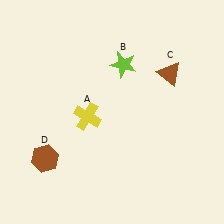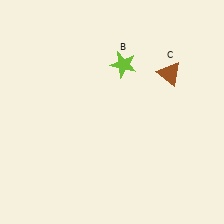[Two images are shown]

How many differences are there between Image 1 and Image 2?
There are 2 differences between the two images.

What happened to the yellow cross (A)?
The yellow cross (A) was removed in Image 2. It was in the bottom-left area of Image 1.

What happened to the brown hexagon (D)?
The brown hexagon (D) was removed in Image 2. It was in the bottom-left area of Image 1.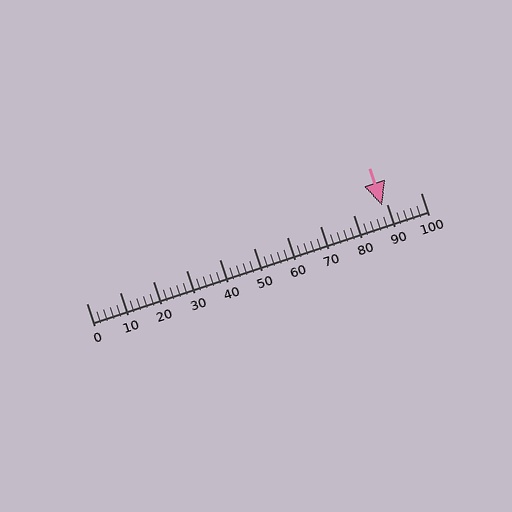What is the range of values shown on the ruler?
The ruler shows values from 0 to 100.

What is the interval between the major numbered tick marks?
The major tick marks are spaced 10 units apart.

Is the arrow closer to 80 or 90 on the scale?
The arrow is closer to 90.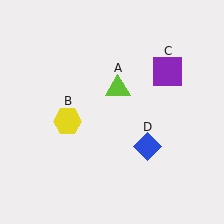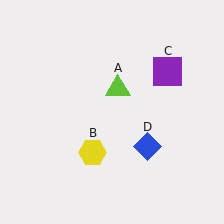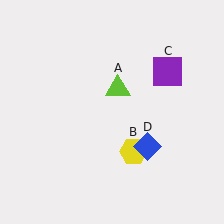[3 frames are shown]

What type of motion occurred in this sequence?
The yellow hexagon (object B) rotated counterclockwise around the center of the scene.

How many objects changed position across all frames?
1 object changed position: yellow hexagon (object B).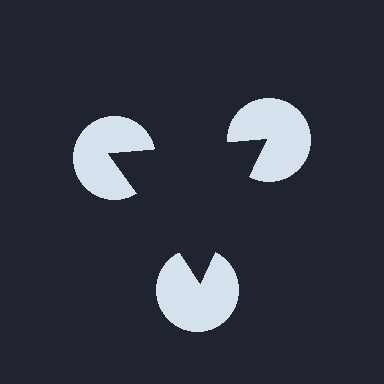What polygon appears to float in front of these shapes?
An illusory triangle — its edges are inferred from the aligned wedge cuts in the pac-man discs, not physically drawn.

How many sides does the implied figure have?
3 sides.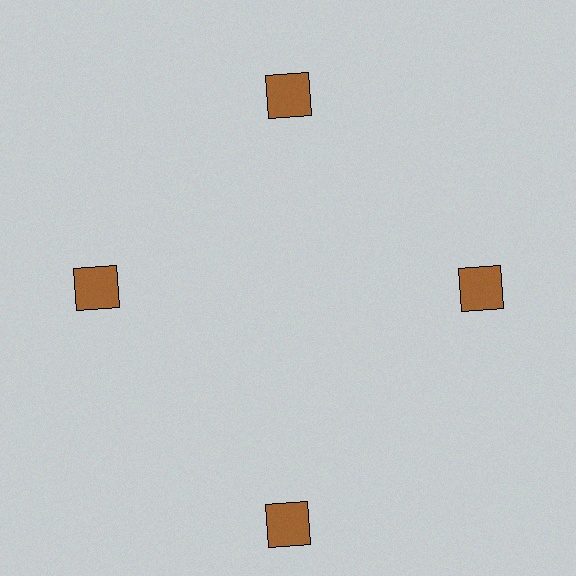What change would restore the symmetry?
The symmetry would be restored by moving it inward, back onto the ring so that all 4 squares sit at equal angles and equal distance from the center.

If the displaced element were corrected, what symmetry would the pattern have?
It would have 4-fold rotational symmetry — the pattern would map onto itself every 90 degrees.